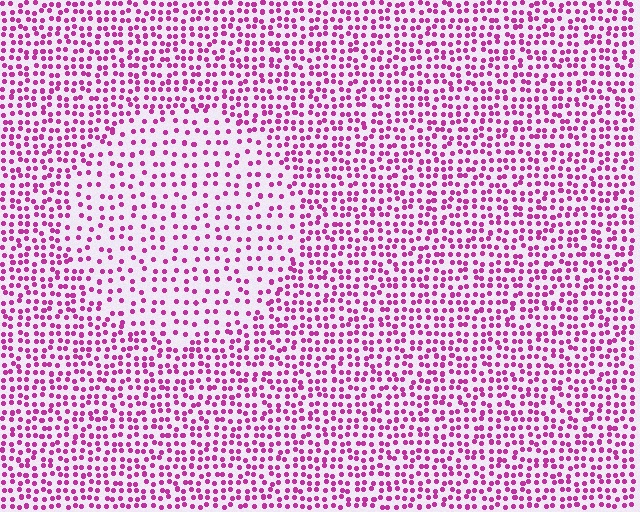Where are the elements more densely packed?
The elements are more densely packed outside the circle boundary.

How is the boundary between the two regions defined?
The boundary is defined by a change in element density (approximately 1.8x ratio). All elements are the same color, size, and shape.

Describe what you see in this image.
The image contains small magenta elements arranged at two different densities. A circle-shaped region is visible where the elements are less densely packed than the surrounding area.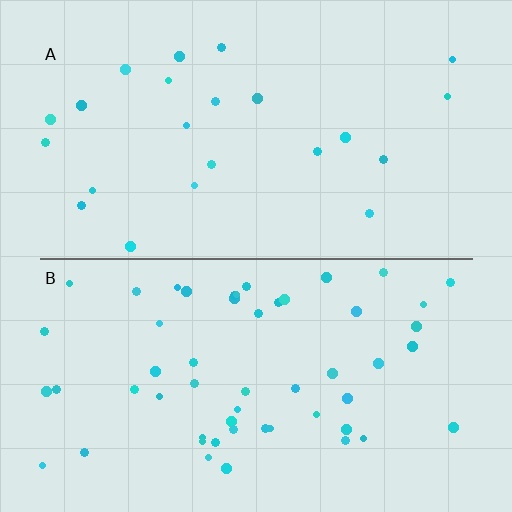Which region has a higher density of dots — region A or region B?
B (the bottom).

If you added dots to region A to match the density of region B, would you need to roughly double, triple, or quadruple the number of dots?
Approximately double.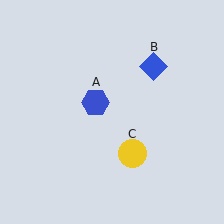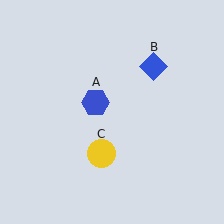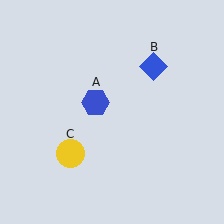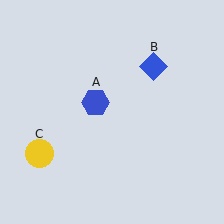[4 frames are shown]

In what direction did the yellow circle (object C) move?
The yellow circle (object C) moved left.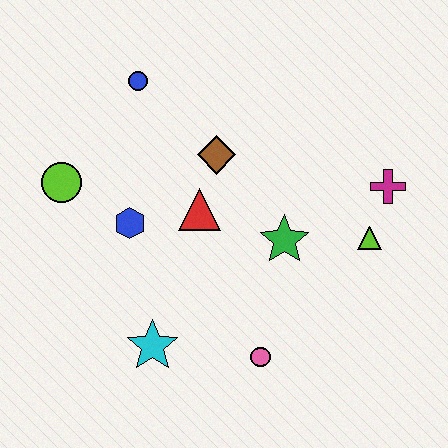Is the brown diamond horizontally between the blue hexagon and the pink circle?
Yes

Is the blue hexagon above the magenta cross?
No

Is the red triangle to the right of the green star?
No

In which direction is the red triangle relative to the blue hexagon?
The red triangle is to the right of the blue hexagon.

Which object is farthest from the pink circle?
The blue circle is farthest from the pink circle.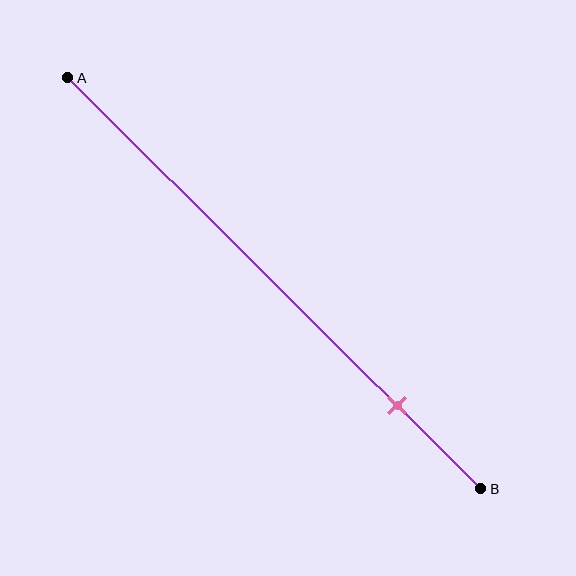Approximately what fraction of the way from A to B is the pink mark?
The pink mark is approximately 80% of the way from A to B.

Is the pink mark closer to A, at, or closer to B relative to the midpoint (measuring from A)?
The pink mark is closer to point B than the midpoint of segment AB.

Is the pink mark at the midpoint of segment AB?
No, the mark is at about 80% from A, not at the 50% midpoint.